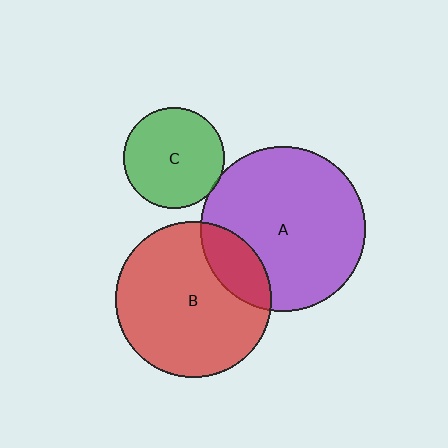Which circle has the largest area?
Circle A (purple).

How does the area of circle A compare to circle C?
Approximately 2.7 times.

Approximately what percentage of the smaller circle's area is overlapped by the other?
Approximately 5%.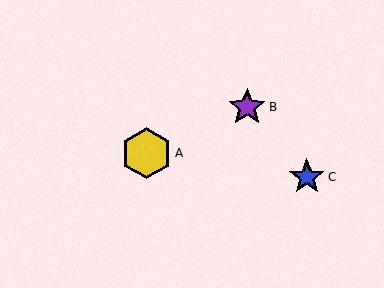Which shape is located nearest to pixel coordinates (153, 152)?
The yellow hexagon (labeled A) at (147, 153) is nearest to that location.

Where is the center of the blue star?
The center of the blue star is at (307, 177).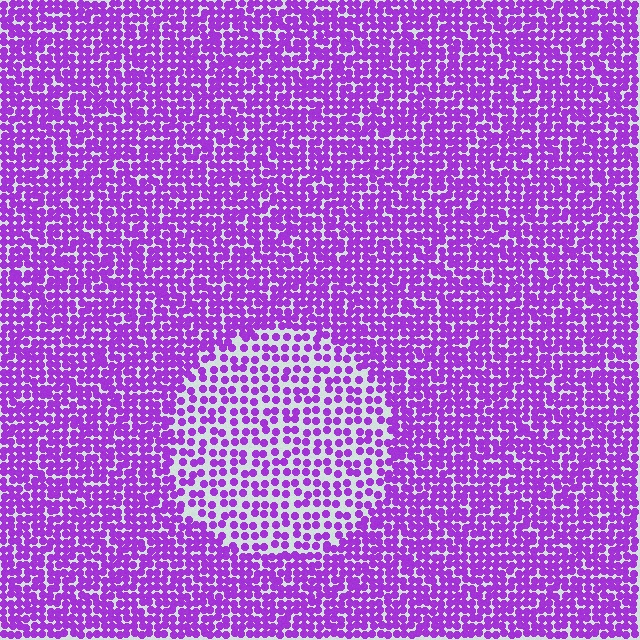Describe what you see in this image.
The image contains small purple elements arranged at two different densities. A circle-shaped region is visible where the elements are less densely packed than the surrounding area.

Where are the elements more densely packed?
The elements are more densely packed outside the circle boundary.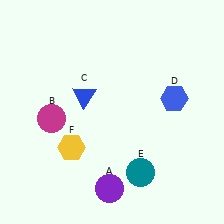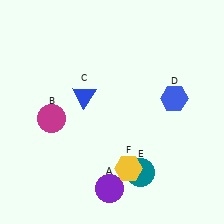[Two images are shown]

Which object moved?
The yellow hexagon (F) moved right.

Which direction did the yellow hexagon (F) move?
The yellow hexagon (F) moved right.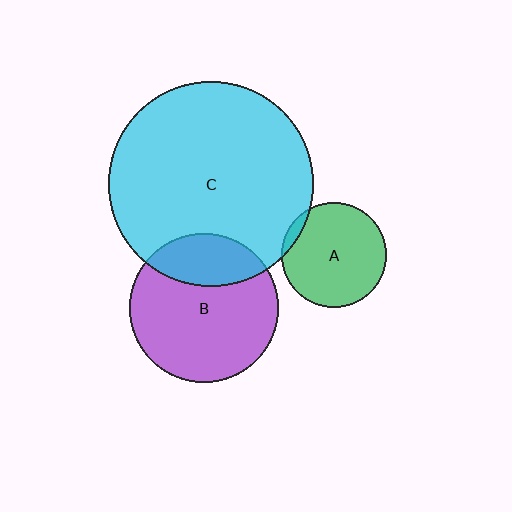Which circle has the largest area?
Circle C (cyan).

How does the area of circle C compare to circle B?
Approximately 1.9 times.